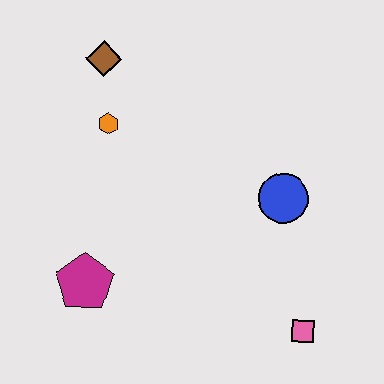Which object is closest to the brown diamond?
The orange hexagon is closest to the brown diamond.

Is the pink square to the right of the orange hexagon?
Yes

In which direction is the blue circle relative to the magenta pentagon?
The blue circle is to the right of the magenta pentagon.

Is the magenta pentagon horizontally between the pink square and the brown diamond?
No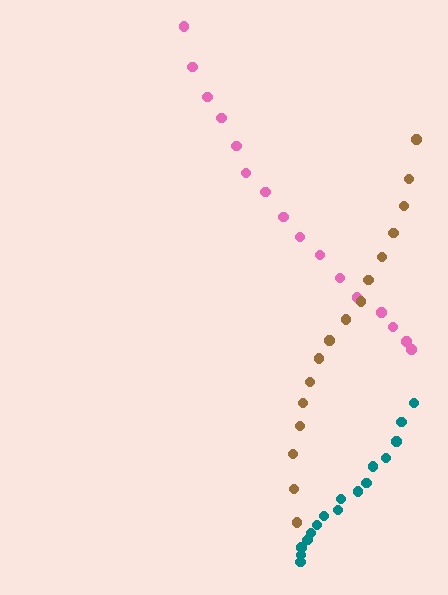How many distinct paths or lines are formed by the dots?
There are 3 distinct paths.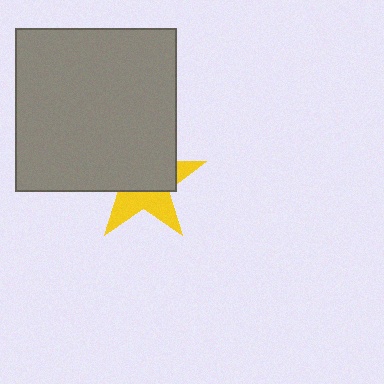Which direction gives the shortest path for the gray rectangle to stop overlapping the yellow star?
Moving up gives the shortest separation.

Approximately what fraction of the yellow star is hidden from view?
Roughly 59% of the yellow star is hidden behind the gray rectangle.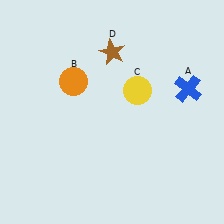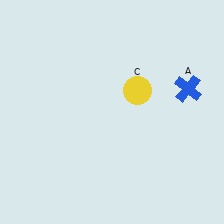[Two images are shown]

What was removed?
The orange circle (B), the brown star (D) were removed in Image 2.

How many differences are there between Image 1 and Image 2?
There are 2 differences between the two images.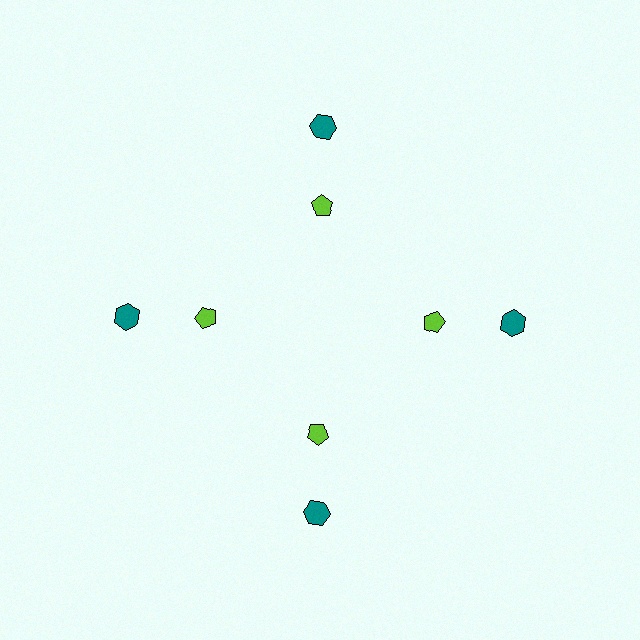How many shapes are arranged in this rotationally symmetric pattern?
There are 8 shapes, arranged in 4 groups of 2.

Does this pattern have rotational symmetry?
Yes, this pattern has 4-fold rotational symmetry. It looks the same after rotating 90 degrees around the center.